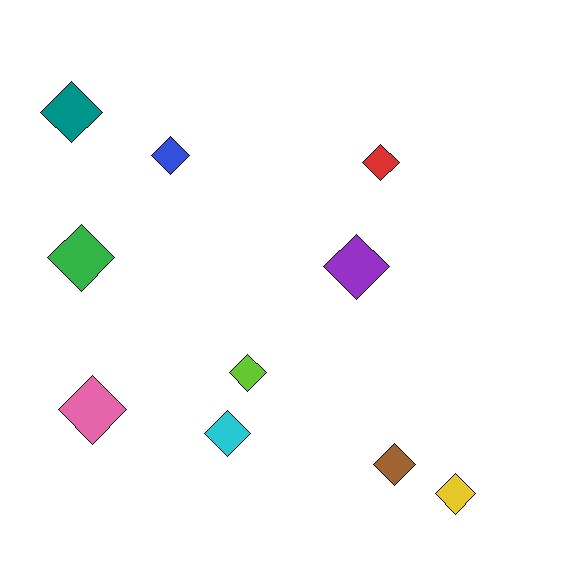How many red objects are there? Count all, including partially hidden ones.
There is 1 red object.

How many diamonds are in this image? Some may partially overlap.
There are 10 diamonds.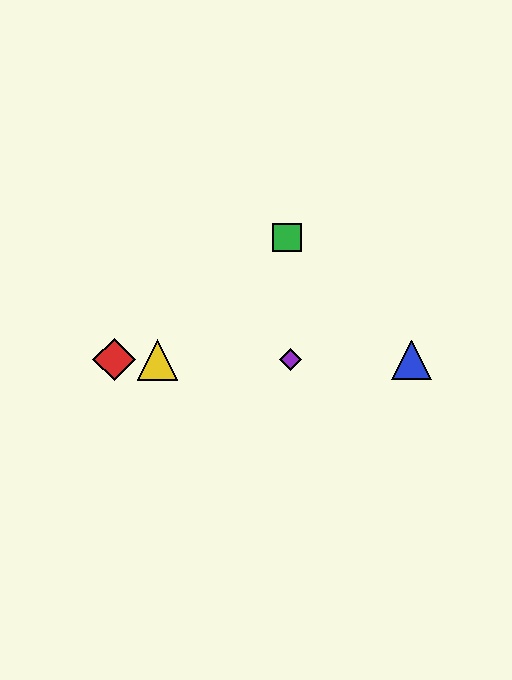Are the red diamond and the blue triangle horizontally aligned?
Yes, both are at y≈360.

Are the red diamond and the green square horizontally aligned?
No, the red diamond is at y≈360 and the green square is at y≈238.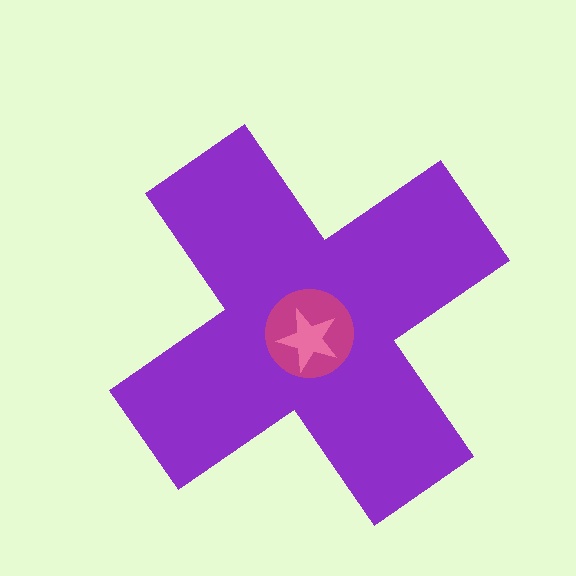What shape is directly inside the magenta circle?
The pink star.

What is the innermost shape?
The pink star.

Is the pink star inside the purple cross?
Yes.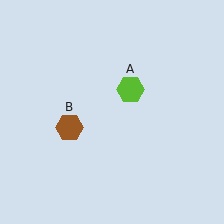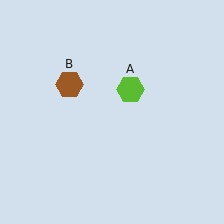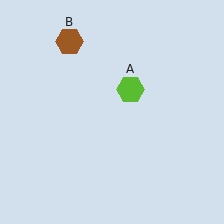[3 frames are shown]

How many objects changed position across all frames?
1 object changed position: brown hexagon (object B).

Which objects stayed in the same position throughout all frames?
Lime hexagon (object A) remained stationary.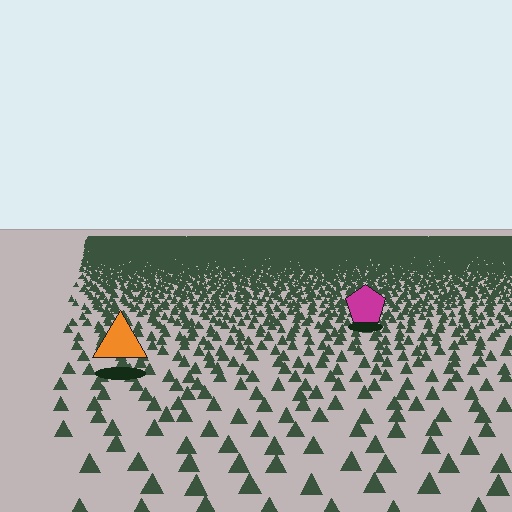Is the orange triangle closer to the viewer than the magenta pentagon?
Yes. The orange triangle is closer — you can tell from the texture gradient: the ground texture is coarser near it.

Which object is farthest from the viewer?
The magenta pentagon is farthest from the viewer. It appears smaller and the ground texture around it is denser.